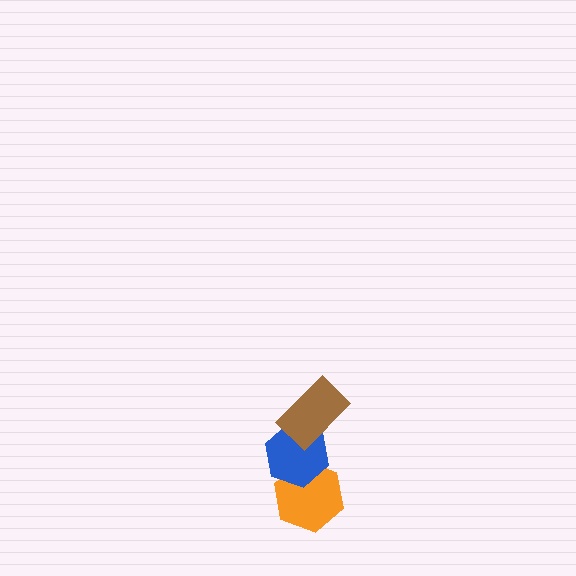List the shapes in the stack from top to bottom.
From top to bottom: the brown rectangle, the blue hexagon, the orange hexagon.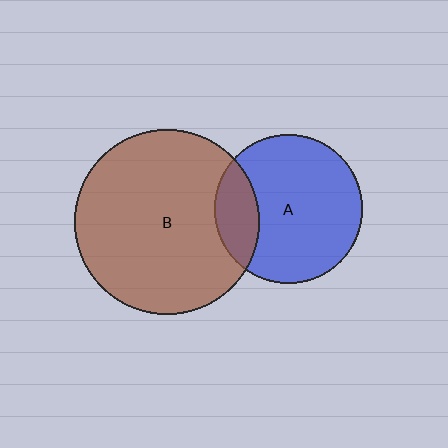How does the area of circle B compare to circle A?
Approximately 1.6 times.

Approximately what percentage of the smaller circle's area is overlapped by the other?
Approximately 20%.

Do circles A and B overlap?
Yes.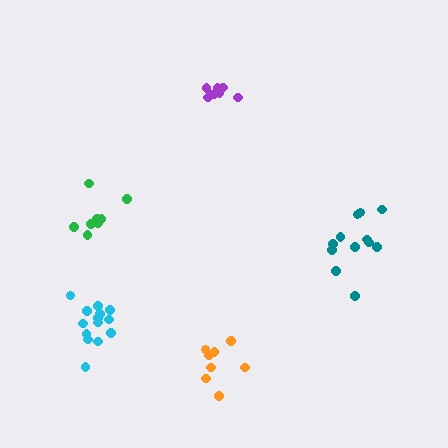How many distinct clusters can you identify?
There are 5 distinct clusters.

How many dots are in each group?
Group 1: 14 dots, Group 2: 8 dots, Group 3: 8 dots, Group 4: 8 dots, Group 5: 12 dots (50 total).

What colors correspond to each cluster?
The clusters are colored: cyan, green, purple, orange, teal.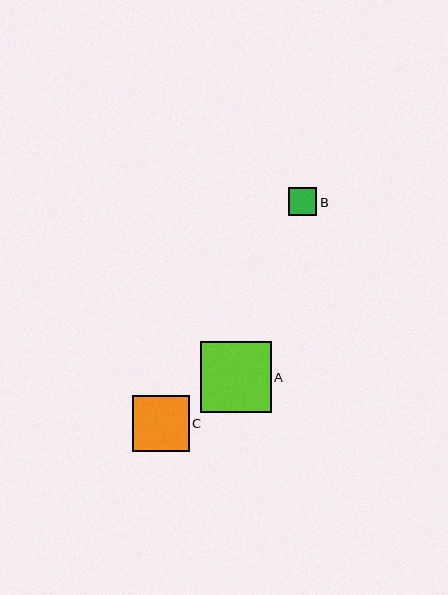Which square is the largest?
Square A is the largest with a size of approximately 71 pixels.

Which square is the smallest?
Square B is the smallest with a size of approximately 28 pixels.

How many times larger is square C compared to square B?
Square C is approximately 2.0 times the size of square B.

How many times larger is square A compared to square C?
Square A is approximately 1.3 times the size of square C.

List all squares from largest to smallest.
From largest to smallest: A, C, B.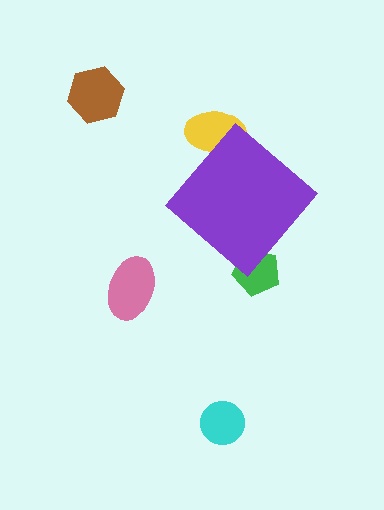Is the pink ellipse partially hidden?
No, the pink ellipse is fully visible.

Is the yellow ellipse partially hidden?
Yes, the yellow ellipse is partially hidden behind the purple diamond.